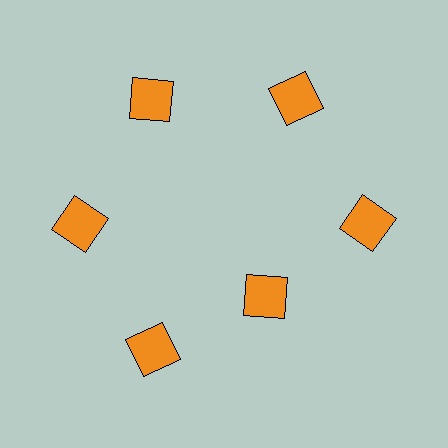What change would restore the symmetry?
The symmetry would be restored by moving it outward, back onto the ring so that all 6 squares sit at equal angles and equal distance from the center.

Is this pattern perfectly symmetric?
No. The 6 orange squares are arranged in a ring, but one element near the 5 o'clock position is pulled inward toward the center, breaking the 6-fold rotational symmetry.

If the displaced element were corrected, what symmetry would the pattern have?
It would have 6-fold rotational symmetry — the pattern would map onto itself every 60 degrees.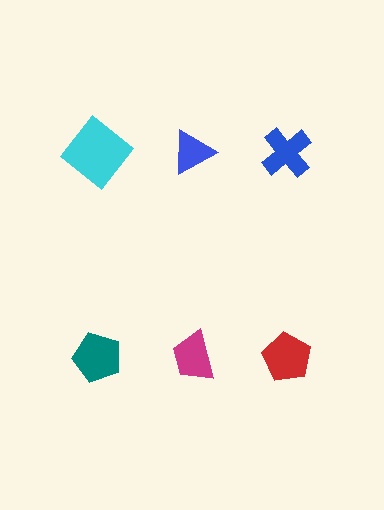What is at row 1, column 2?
A blue triangle.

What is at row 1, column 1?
A cyan diamond.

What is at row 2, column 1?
A teal pentagon.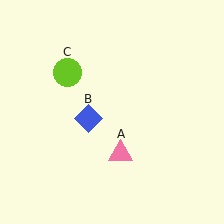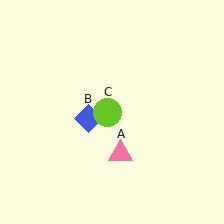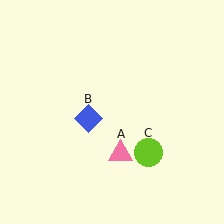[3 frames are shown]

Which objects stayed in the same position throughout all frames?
Pink triangle (object A) and blue diamond (object B) remained stationary.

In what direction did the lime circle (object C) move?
The lime circle (object C) moved down and to the right.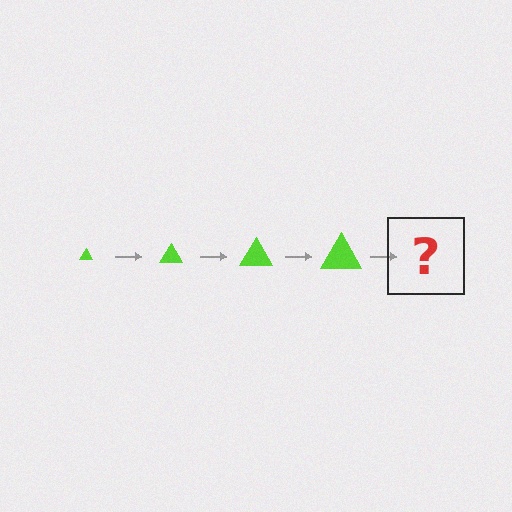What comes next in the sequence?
The next element should be a lime triangle, larger than the previous one.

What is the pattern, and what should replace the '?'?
The pattern is that the triangle gets progressively larger each step. The '?' should be a lime triangle, larger than the previous one.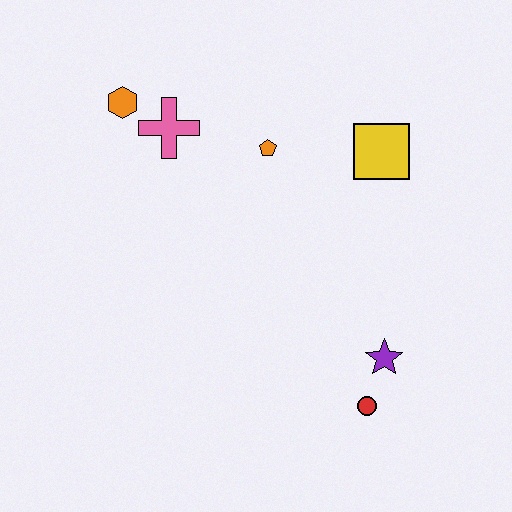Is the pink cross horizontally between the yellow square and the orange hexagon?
Yes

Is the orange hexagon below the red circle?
No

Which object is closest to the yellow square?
The orange pentagon is closest to the yellow square.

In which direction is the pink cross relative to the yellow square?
The pink cross is to the left of the yellow square.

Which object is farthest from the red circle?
The orange hexagon is farthest from the red circle.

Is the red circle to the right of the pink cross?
Yes